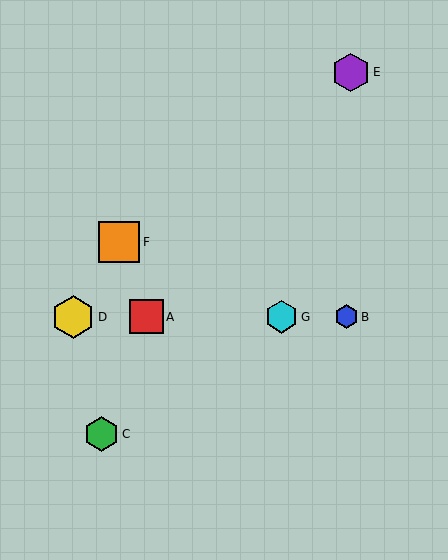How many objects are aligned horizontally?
4 objects (A, B, D, G) are aligned horizontally.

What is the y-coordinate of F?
Object F is at y≈242.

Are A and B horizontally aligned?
Yes, both are at y≈317.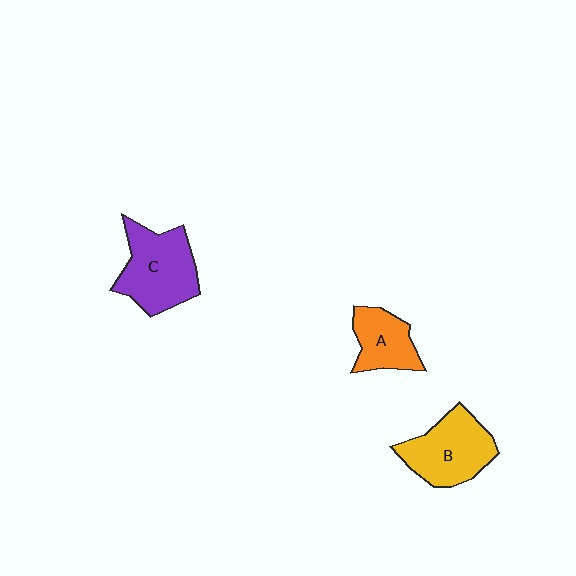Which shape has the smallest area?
Shape A (orange).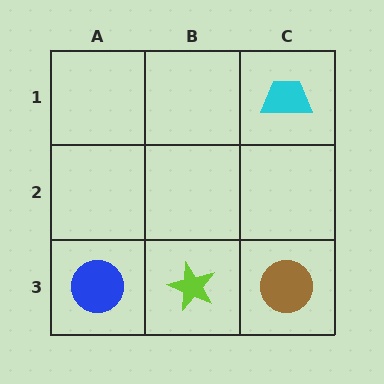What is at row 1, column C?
A cyan trapezoid.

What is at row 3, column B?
A lime star.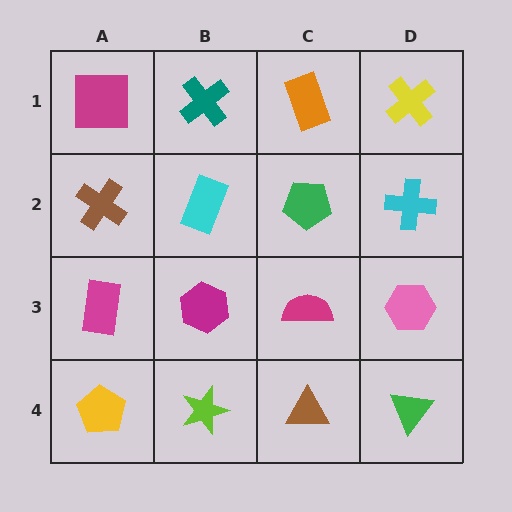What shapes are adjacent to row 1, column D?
A cyan cross (row 2, column D), an orange rectangle (row 1, column C).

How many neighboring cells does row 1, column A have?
2.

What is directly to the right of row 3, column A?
A magenta hexagon.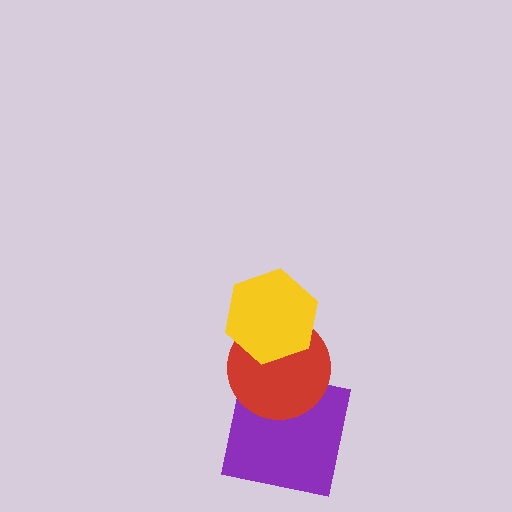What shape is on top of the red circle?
The yellow hexagon is on top of the red circle.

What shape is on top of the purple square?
The red circle is on top of the purple square.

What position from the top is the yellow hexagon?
The yellow hexagon is 1st from the top.